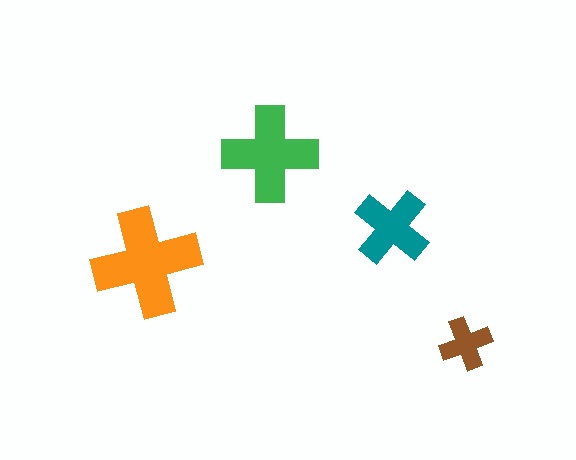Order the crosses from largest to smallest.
the orange one, the green one, the teal one, the brown one.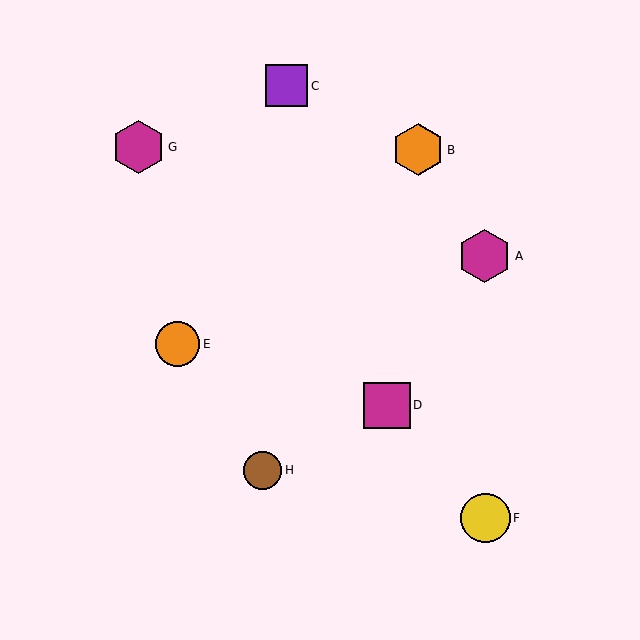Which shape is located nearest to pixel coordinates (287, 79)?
The purple square (labeled C) at (287, 86) is nearest to that location.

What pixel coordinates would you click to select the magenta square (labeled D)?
Click at (387, 405) to select the magenta square D.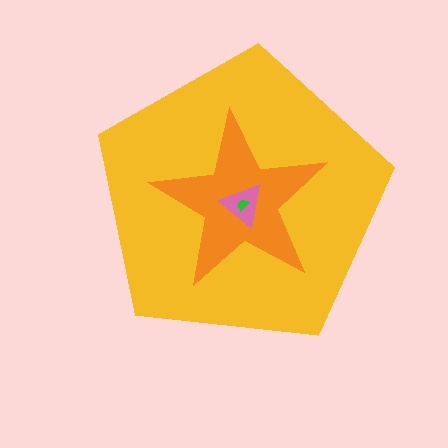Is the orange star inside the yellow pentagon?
Yes.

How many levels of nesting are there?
4.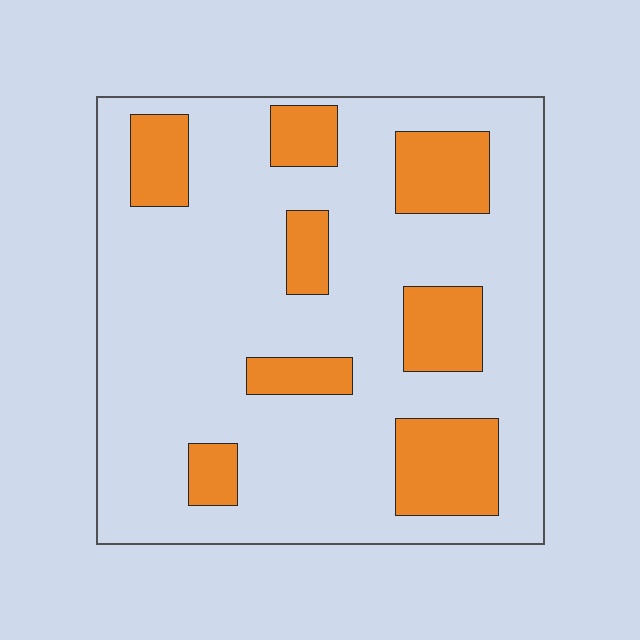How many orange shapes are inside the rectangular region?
8.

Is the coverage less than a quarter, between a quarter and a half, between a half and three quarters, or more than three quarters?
Less than a quarter.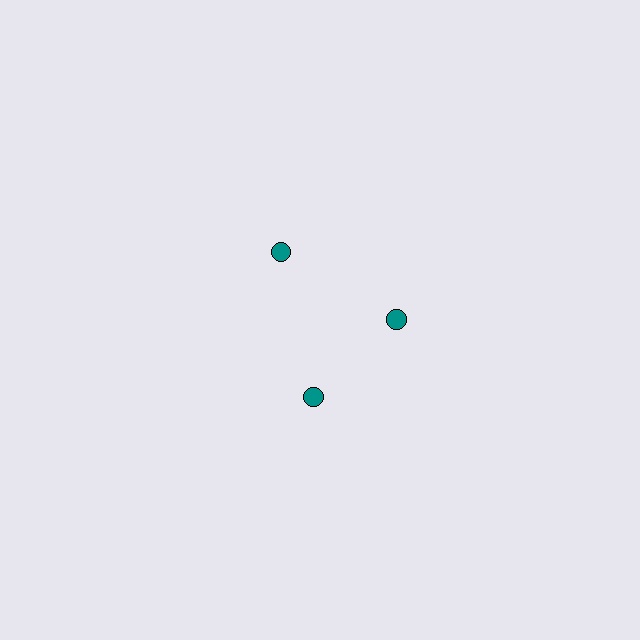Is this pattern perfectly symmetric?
No. The 3 teal circles are arranged in a ring, but one element near the 7 o'clock position is rotated out of alignment along the ring, breaking the 3-fold rotational symmetry.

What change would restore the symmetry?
The symmetry would be restored by rotating it back into even spacing with its neighbors so that all 3 circles sit at equal angles and equal distance from the center.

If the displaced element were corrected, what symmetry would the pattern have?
It would have 3-fold rotational symmetry — the pattern would map onto itself every 120 degrees.